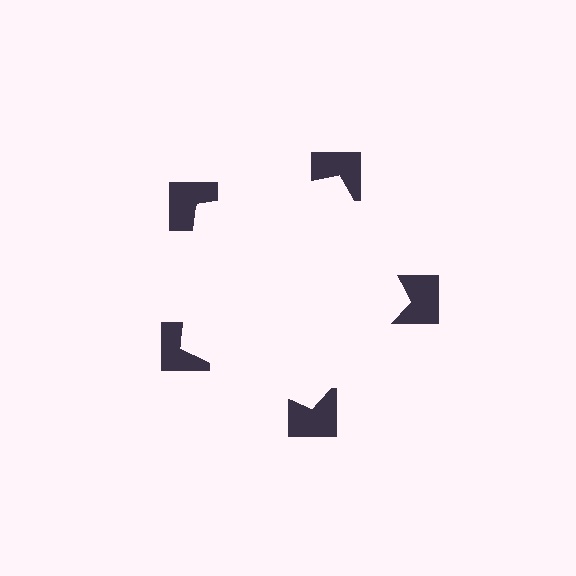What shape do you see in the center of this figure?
An illusory pentagon — its edges are inferred from the aligned wedge cuts in the notched squares, not physically drawn.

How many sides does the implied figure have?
5 sides.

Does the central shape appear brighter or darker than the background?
It typically appears slightly brighter than the background, even though no actual brightness change is drawn.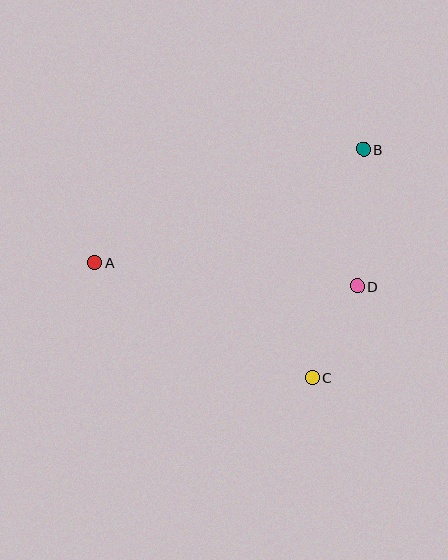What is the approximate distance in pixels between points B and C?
The distance between B and C is approximately 234 pixels.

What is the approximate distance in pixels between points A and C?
The distance between A and C is approximately 246 pixels.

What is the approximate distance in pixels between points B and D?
The distance between B and D is approximately 137 pixels.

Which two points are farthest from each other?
Points A and B are farthest from each other.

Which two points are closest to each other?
Points C and D are closest to each other.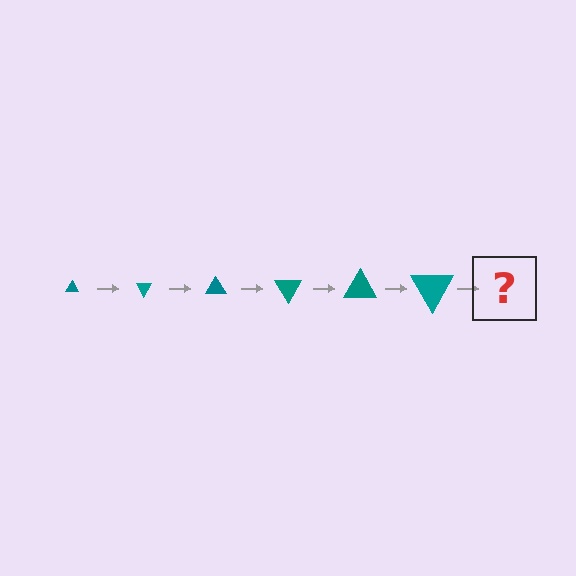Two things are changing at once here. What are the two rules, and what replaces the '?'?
The two rules are that the triangle grows larger each step and it rotates 60 degrees each step. The '?' should be a triangle, larger than the previous one and rotated 360 degrees from the start.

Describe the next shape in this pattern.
It should be a triangle, larger than the previous one and rotated 360 degrees from the start.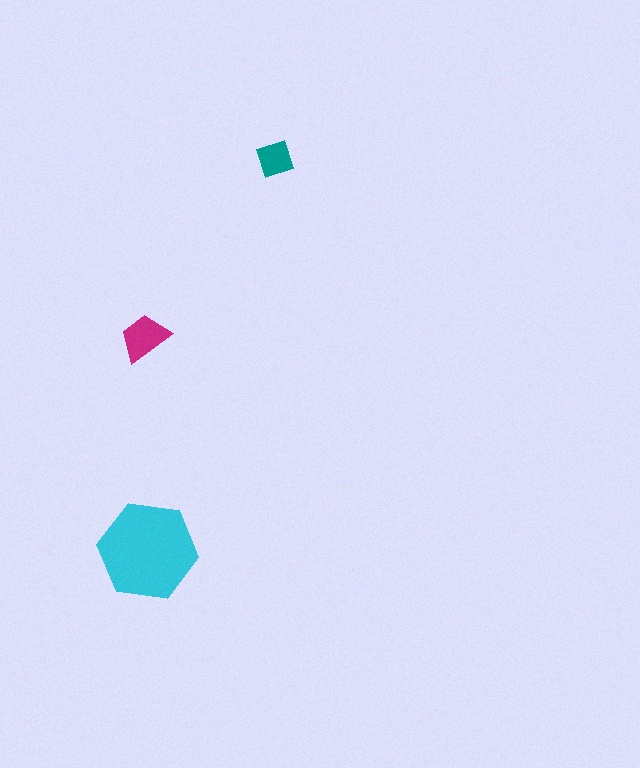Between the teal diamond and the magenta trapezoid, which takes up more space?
The magenta trapezoid.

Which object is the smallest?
The teal diamond.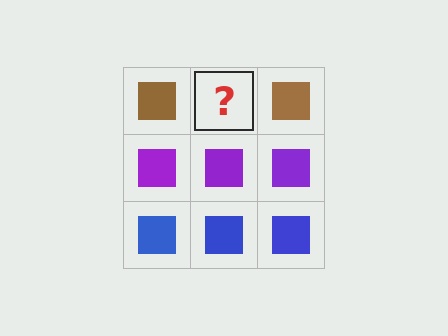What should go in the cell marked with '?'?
The missing cell should contain a brown square.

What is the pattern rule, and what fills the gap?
The rule is that each row has a consistent color. The gap should be filled with a brown square.